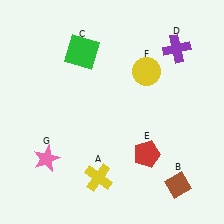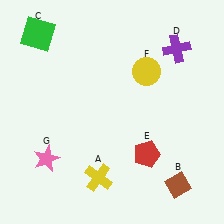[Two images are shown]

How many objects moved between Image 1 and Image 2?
1 object moved between the two images.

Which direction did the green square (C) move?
The green square (C) moved left.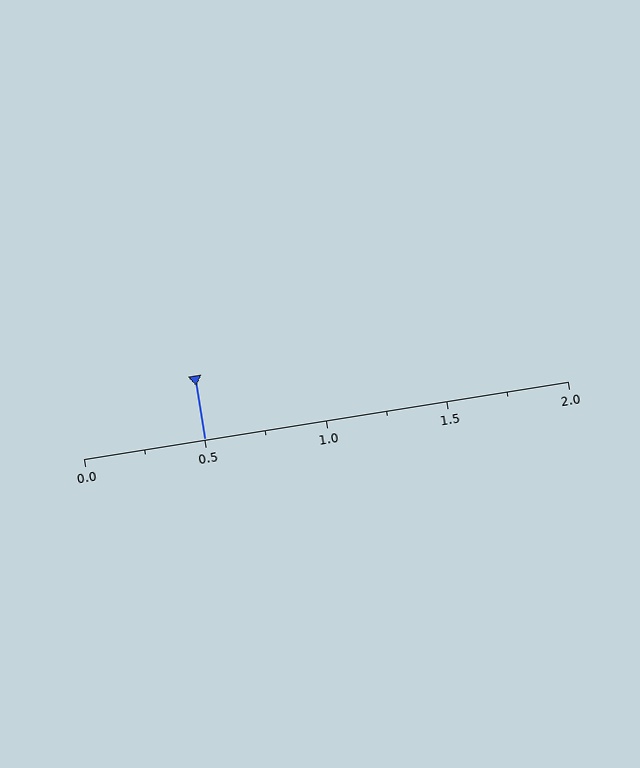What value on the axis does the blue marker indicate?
The marker indicates approximately 0.5.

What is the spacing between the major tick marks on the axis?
The major ticks are spaced 0.5 apart.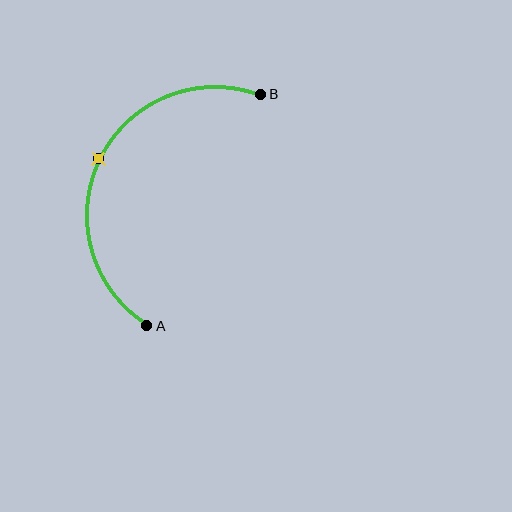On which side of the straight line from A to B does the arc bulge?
The arc bulges to the left of the straight line connecting A and B.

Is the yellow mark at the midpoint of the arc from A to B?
Yes. The yellow mark lies on the arc at equal arc-length from both A and B — it is the arc midpoint.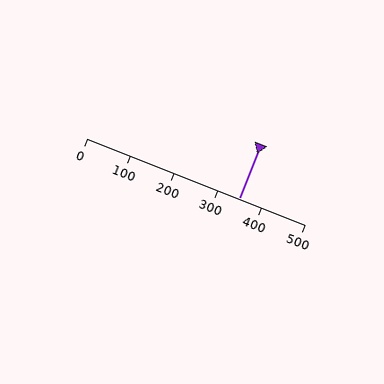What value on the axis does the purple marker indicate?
The marker indicates approximately 350.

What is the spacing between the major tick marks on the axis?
The major ticks are spaced 100 apart.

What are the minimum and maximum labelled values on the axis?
The axis runs from 0 to 500.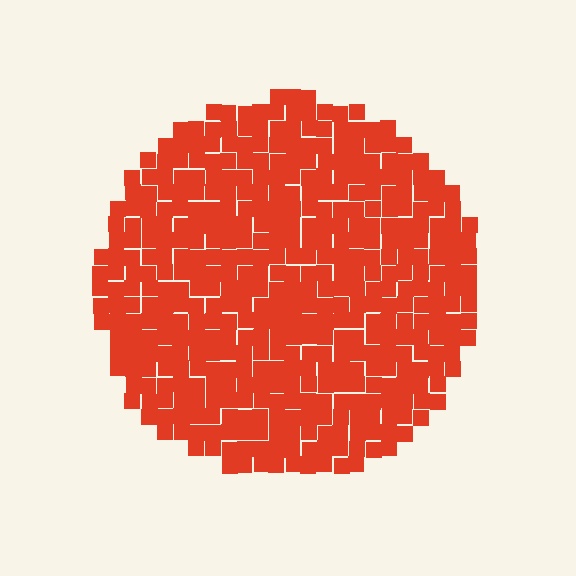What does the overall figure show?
The overall figure shows a circle.